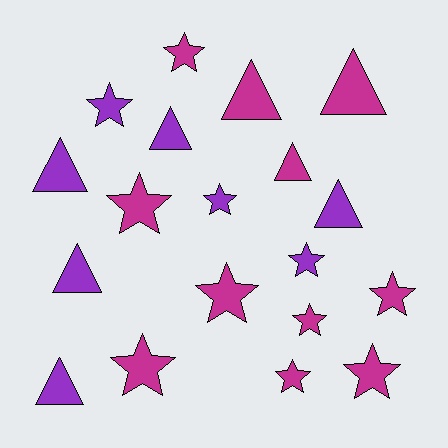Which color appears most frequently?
Magenta, with 11 objects.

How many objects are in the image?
There are 19 objects.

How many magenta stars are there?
There are 8 magenta stars.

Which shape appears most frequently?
Star, with 11 objects.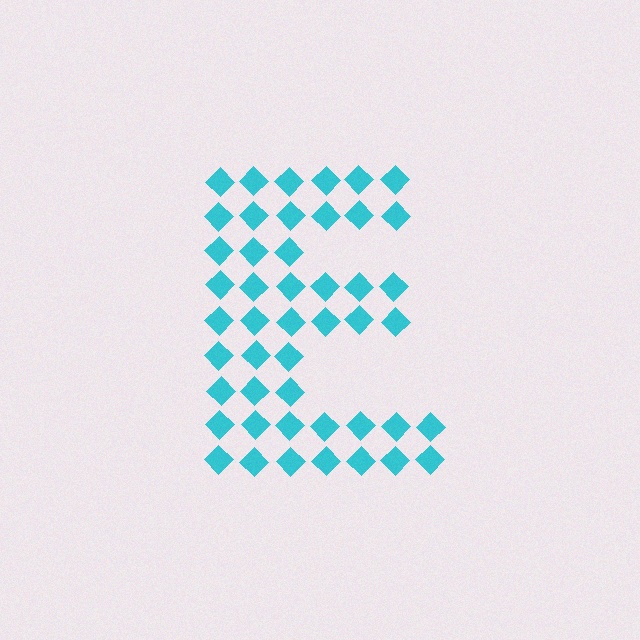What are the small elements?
The small elements are diamonds.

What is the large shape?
The large shape is the letter E.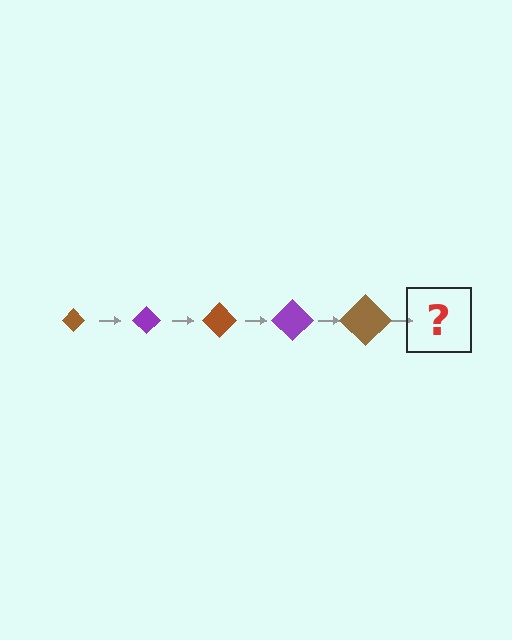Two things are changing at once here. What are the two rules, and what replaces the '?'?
The two rules are that the diamond grows larger each step and the color cycles through brown and purple. The '?' should be a purple diamond, larger than the previous one.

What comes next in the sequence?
The next element should be a purple diamond, larger than the previous one.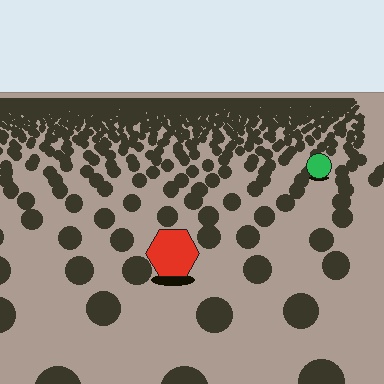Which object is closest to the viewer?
The red hexagon is closest. The texture marks near it are larger and more spread out.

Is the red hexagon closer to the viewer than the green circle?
Yes. The red hexagon is closer — you can tell from the texture gradient: the ground texture is coarser near it.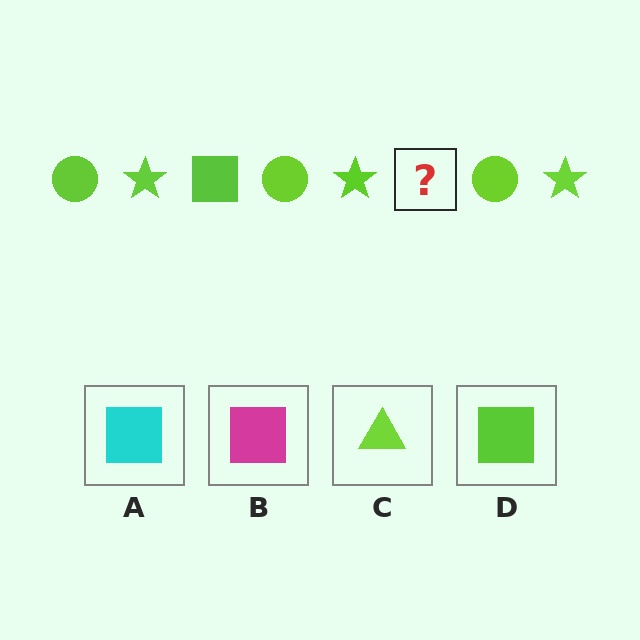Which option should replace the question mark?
Option D.